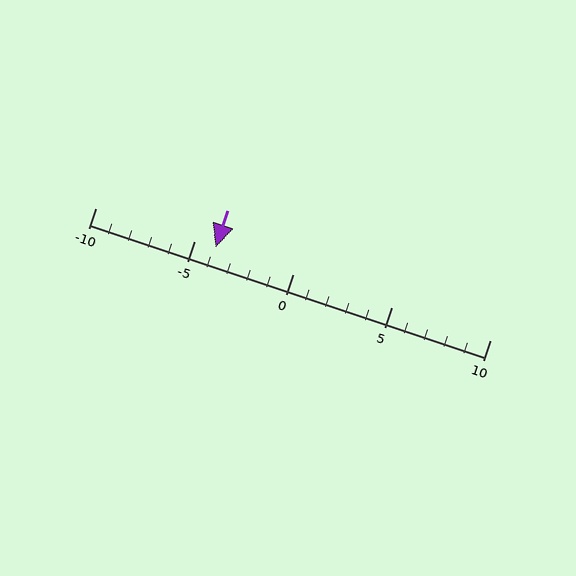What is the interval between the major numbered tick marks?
The major tick marks are spaced 5 units apart.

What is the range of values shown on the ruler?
The ruler shows values from -10 to 10.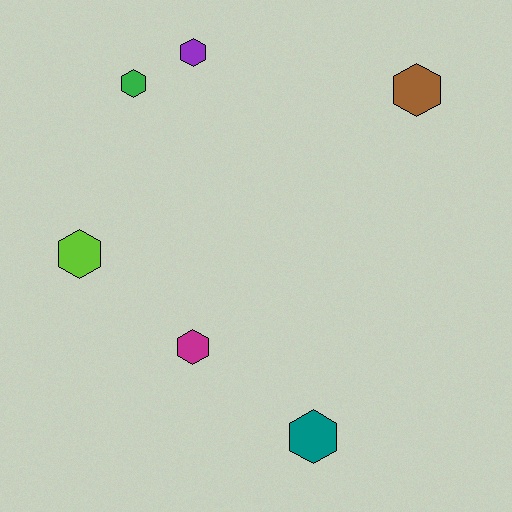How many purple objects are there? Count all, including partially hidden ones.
There is 1 purple object.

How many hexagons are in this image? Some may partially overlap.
There are 6 hexagons.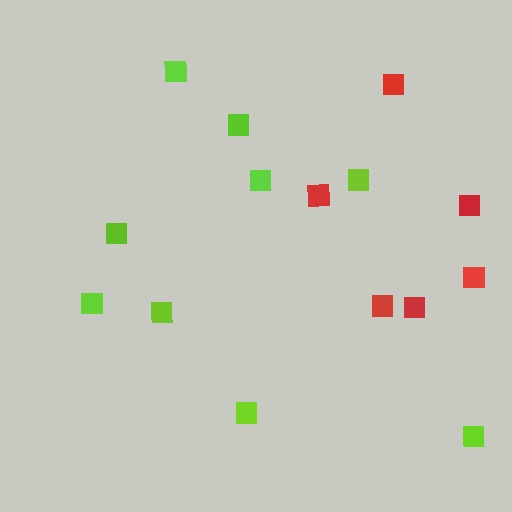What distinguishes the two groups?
There are 2 groups: one group of lime squares (9) and one group of red squares (6).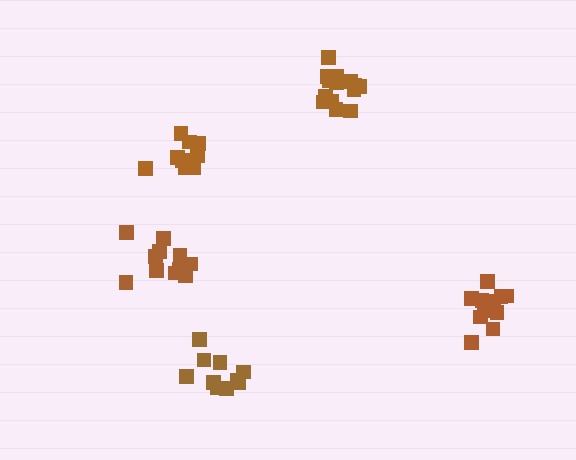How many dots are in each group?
Group 1: 12 dots, Group 2: 10 dots, Group 3: 11 dots, Group 4: 15 dots, Group 5: 13 dots (61 total).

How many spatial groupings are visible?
There are 5 spatial groupings.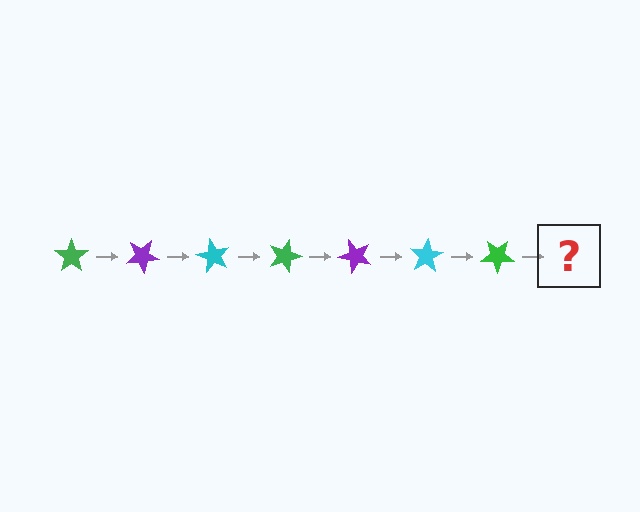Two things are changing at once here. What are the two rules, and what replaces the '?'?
The two rules are that it rotates 30 degrees each step and the color cycles through green, purple, and cyan. The '?' should be a purple star, rotated 210 degrees from the start.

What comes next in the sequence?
The next element should be a purple star, rotated 210 degrees from the start.